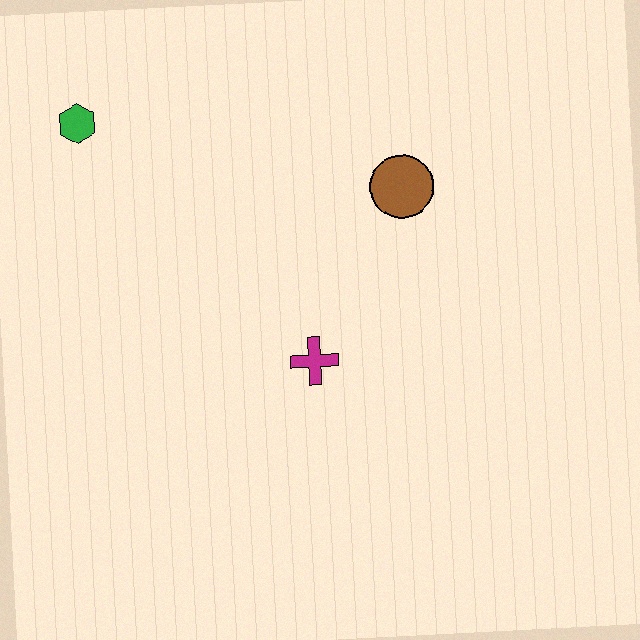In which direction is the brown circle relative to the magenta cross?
The brown circle is above the magenta cross.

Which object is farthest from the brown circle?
The green hexagon is farthest from the brown circle.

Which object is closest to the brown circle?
The magenta cross is closest to the brown circle.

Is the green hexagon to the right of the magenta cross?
No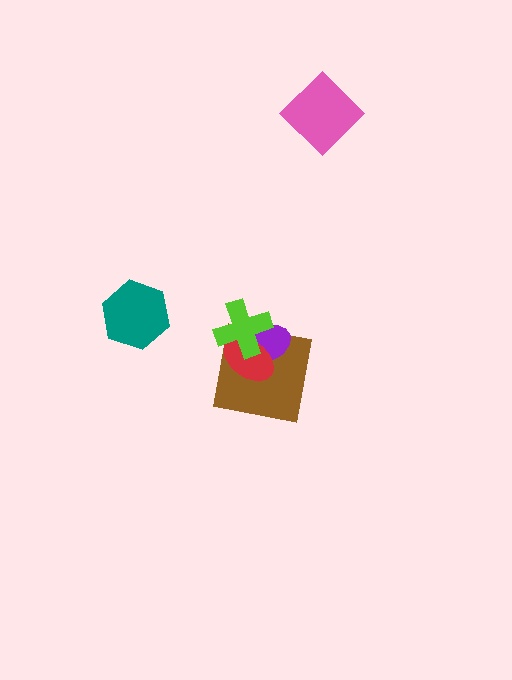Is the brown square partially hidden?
Yes, it is partially covered by another shape.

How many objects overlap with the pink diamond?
0 objects overlap with the pink diamond.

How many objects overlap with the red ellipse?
3 objects overlap with the red ellipse.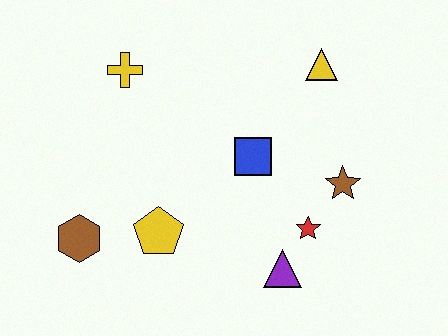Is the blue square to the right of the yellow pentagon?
Yes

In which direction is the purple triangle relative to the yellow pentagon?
The purple triangle is to the right of the yellow pentagon.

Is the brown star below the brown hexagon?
No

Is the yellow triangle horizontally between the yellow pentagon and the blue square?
No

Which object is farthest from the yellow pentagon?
The yellow triangle is farthest from the yellow pentagon.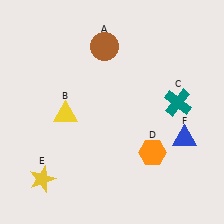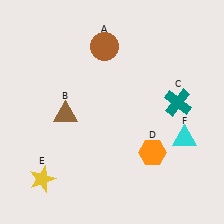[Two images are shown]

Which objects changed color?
B changed from yellow to brown. F changed from blue to cyan.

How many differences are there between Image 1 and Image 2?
There are 2 differences between the two images.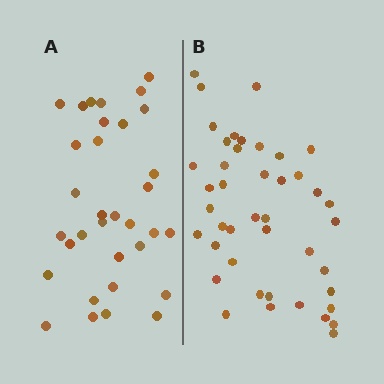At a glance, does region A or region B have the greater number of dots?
Region B (the right region) has more dots.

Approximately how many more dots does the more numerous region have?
Region B has roughly 10 or so more dots than region A.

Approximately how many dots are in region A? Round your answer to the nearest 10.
About 30 dots. (The exact count is 33, which rounds to 30.)